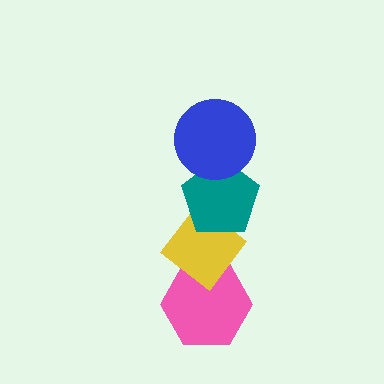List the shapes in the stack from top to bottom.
From top to bottom: the blue circle, the teal pentagon, the yellow diamond, the pink hexagon.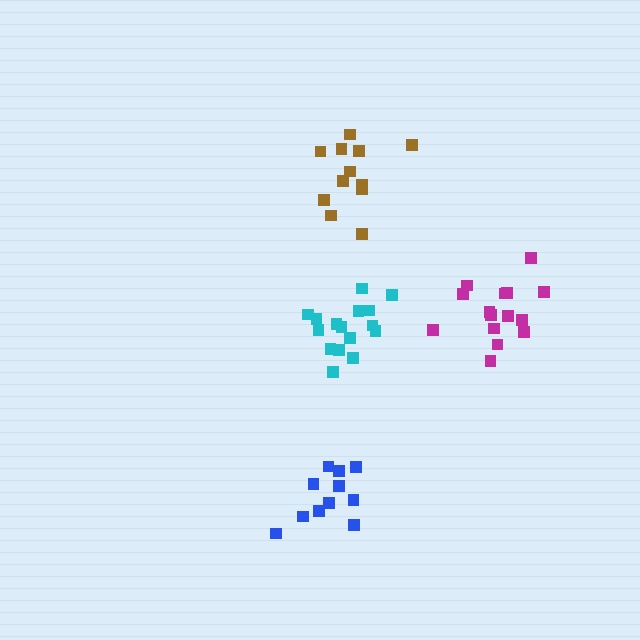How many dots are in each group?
Group 1: 16 dots, Group 2: 12 dots, Group 3: 11 dots, Group 4: 15 dots (54 total).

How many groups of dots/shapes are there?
There are 4 groups.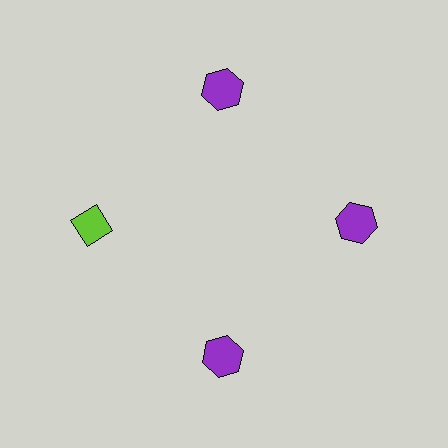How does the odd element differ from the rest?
It differs in both color (lime instead of purple) and shape (diamond instead of hexagon).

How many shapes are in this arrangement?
There are 4 shapes arranged in a ring pattern.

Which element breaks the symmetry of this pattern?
The lime diamond at roughly the 9 o'clock position breaks the symmetry. All other shapes are purple hexagons.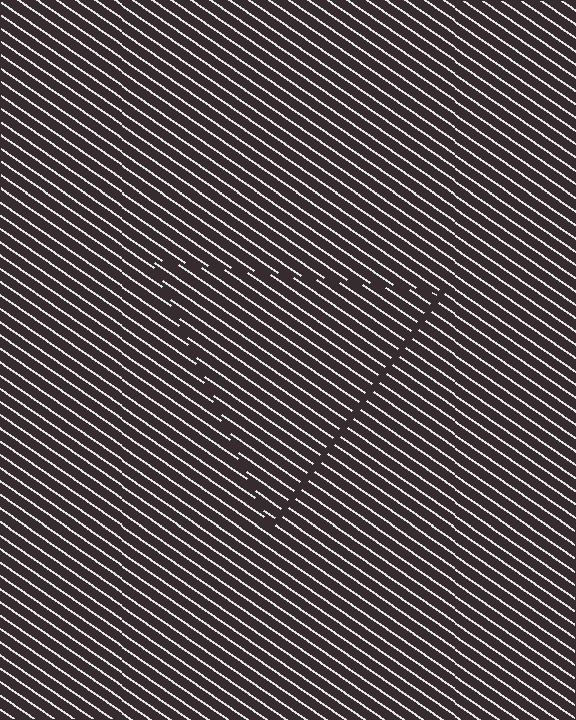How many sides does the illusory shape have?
3 sides — the line-ends trace a triangle.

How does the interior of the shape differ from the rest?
The interior of the shape contains the same grating, shifted by half a period — the contour is defined by the phase discontinuity where line-ends from the inner and outer gratings abut.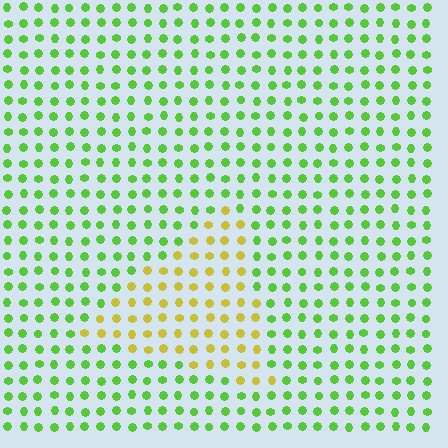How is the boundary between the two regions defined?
The boundary is defined purely by a slight shift in hue (about 51 degrees). Spacing, size, and orientation are identical on both sides.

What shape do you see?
I see a triangle.